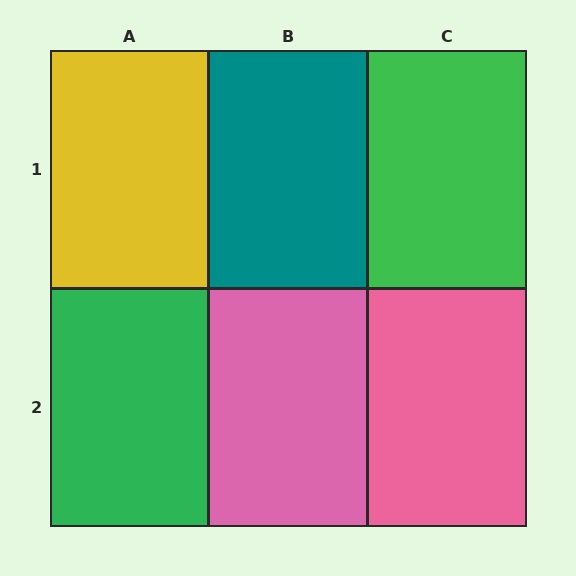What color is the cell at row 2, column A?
Green.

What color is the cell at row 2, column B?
Pink.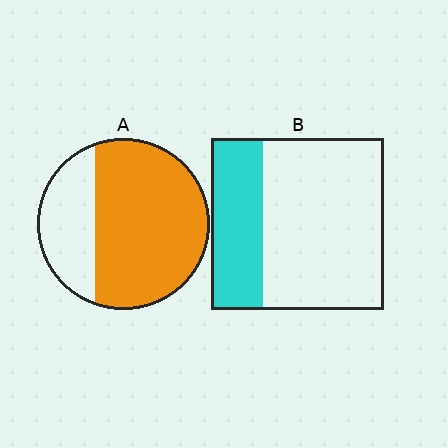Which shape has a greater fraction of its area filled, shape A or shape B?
Shape A.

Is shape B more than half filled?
No.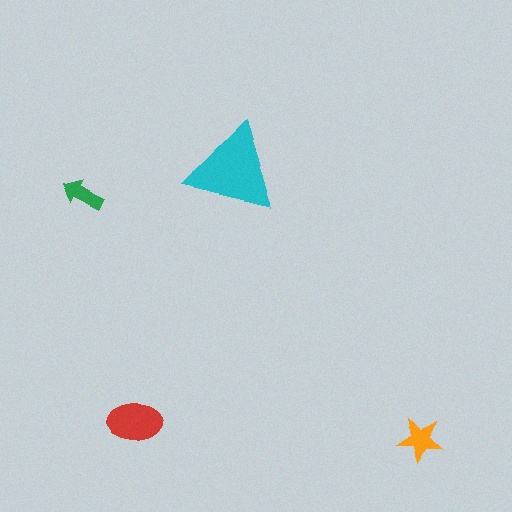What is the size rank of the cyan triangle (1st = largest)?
1st.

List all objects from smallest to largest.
The green arrow, the orange star, the red ellipse, the cyan triangle.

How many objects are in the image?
There are 4 objects in the image.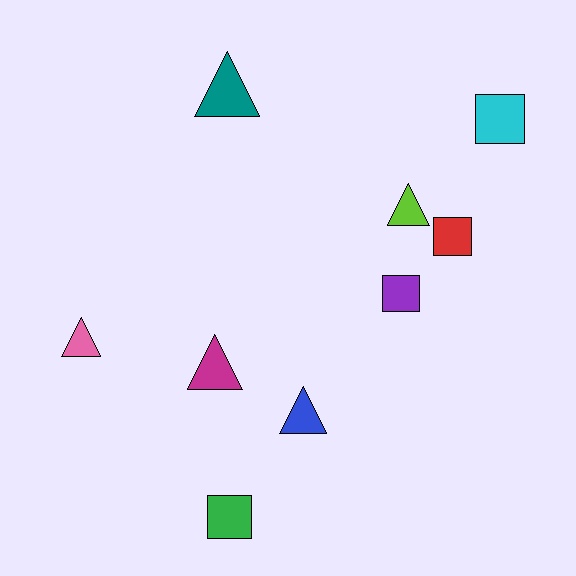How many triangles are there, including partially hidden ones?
There are 5 triangles.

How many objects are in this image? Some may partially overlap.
There are 9 objects.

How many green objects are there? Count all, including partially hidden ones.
There is 1 green object.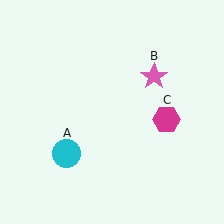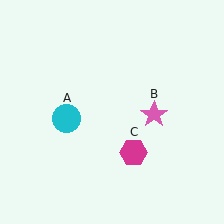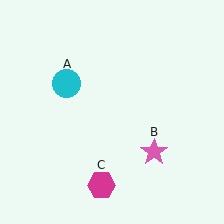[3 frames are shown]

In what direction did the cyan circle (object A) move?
The cyan circle (object A) moved up.